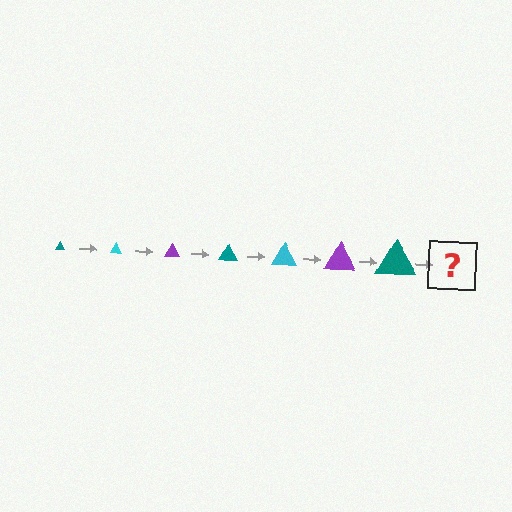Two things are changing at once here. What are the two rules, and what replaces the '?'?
The two rules are that the triangle grows larger each step and the color cycles through teal, cyan, and purple. The '?' should be a cyan triangle, larger than the previous one.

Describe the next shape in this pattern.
It should be a cyan triangle, larger than the previous one.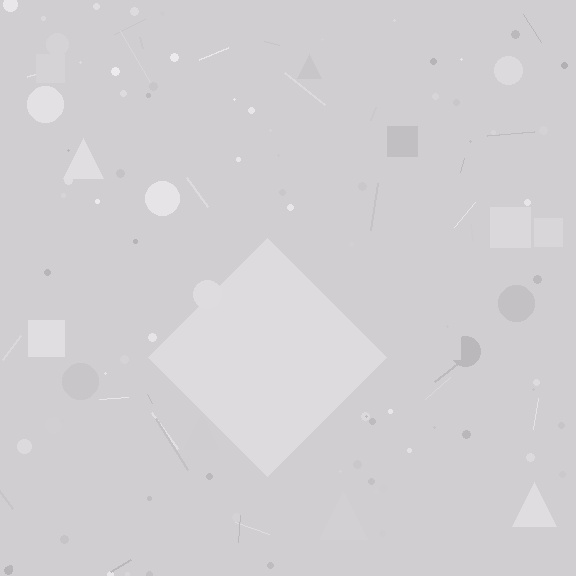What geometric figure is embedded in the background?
A diamond is embedded in the background.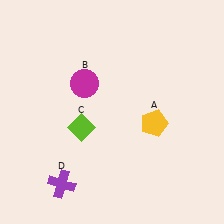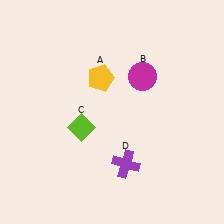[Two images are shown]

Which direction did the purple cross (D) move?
The purple cross (D) moved right.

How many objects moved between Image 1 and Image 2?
3 objects moved between the two images.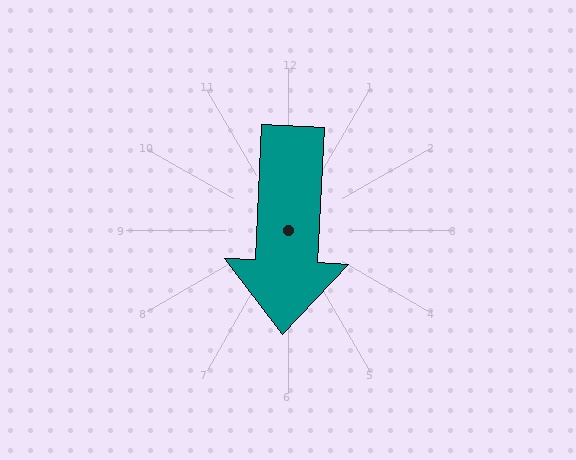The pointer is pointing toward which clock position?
Roughly 6 o'clock.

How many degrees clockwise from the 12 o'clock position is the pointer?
Approximately 183 degrees.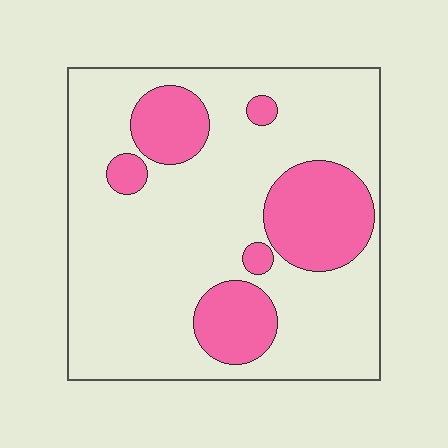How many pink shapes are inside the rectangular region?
6.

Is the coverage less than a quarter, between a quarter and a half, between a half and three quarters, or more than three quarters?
Less than a quarter.